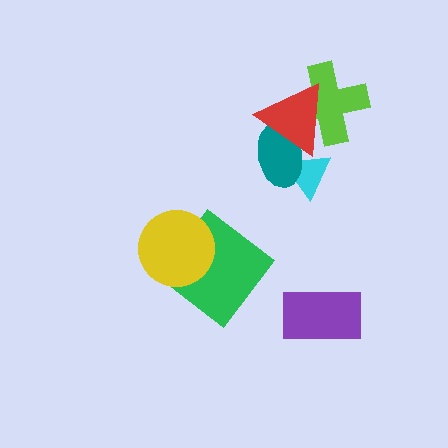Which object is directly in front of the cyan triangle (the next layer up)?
The teal ellipse is directly in front of the cyan triangle.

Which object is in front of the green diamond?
The yellow circle is in front of the green diamond.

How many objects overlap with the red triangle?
3 objects overlap with the red triangle.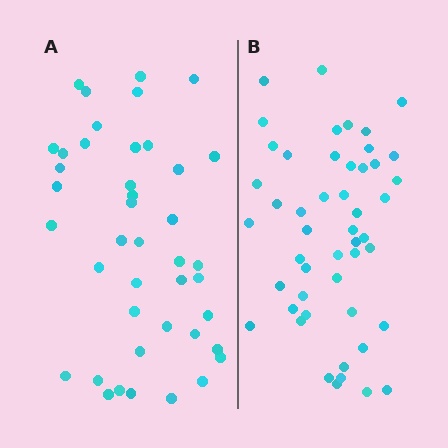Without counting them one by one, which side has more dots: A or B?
Region B (the right region) has more dots.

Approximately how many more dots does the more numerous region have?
Region B has roughly 8 or so more dots than region A.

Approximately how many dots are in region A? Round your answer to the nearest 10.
About 40 dots. (The exact count is 42, which rounds to 40.)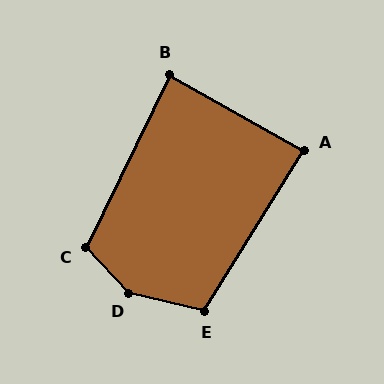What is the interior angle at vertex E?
Approximately 109 degrees (obtuse).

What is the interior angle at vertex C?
Approximately 112 degrees (obtuse).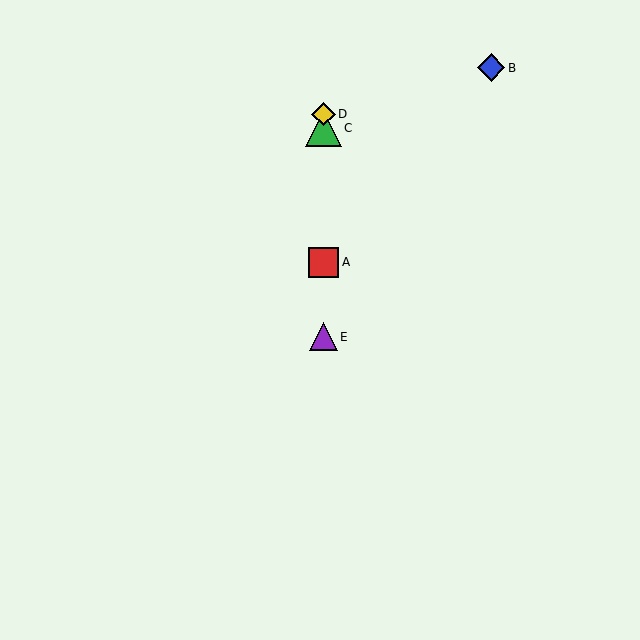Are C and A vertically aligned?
Yes, both are at x≈323.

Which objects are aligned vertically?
Objects A, C, D, E are aligned vertically.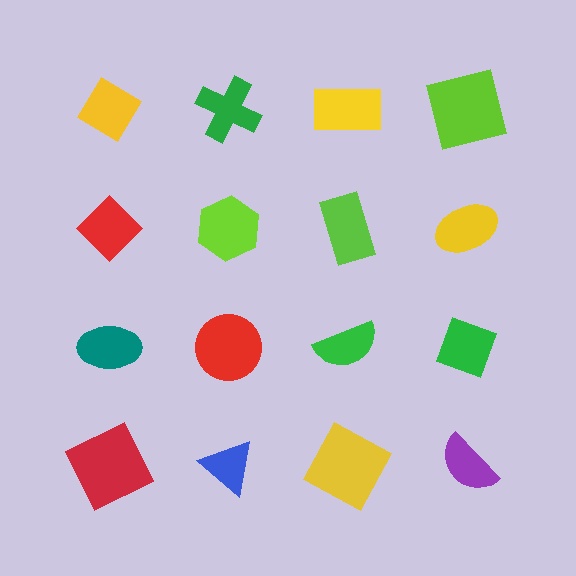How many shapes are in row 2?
4 shapes.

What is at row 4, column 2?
A blue triangle.